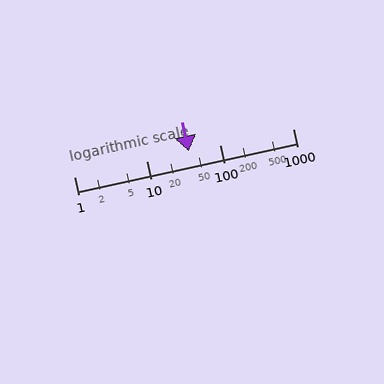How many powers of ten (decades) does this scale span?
The scale spans 3 decades, from 1 to 1000.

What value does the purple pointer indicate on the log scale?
The pointer indicates approximately 38.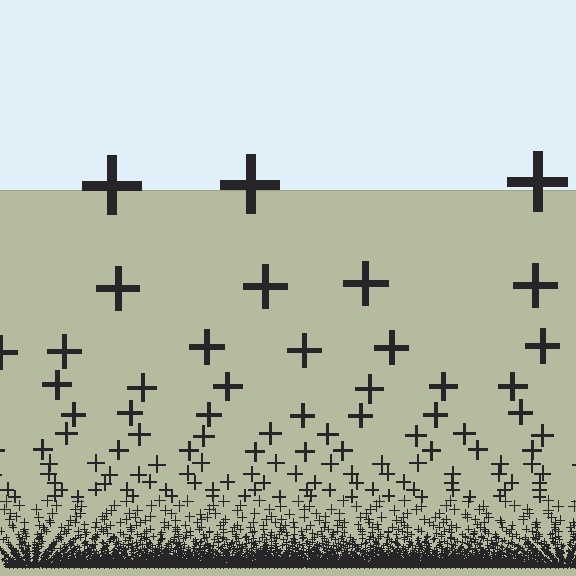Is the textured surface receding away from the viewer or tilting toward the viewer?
The surface appears to tilt toward the viewer. Texture elements get larger and sparser toward the top.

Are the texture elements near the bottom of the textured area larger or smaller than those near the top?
Smaller. The gradient is inverted — elements near the bottom are smaller and denser.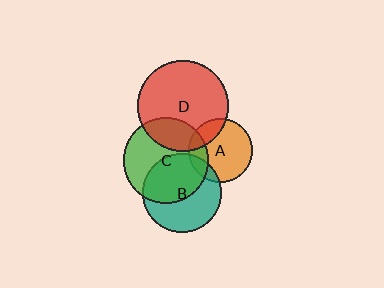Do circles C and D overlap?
Yes.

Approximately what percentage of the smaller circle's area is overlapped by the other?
Approximately 25%.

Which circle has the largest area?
Circle D (red).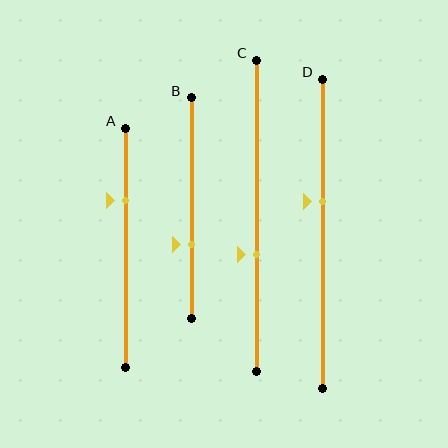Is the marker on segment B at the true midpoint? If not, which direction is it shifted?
No, the marker on segment B is shifted downward by about 17% of the segment length.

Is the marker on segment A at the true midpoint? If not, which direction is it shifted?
No, the marker on segment A is shifted upward by about 20% of the segment length.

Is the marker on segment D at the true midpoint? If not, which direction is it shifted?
No, the marker on segment D is shifted upward by about 10% of the segment length.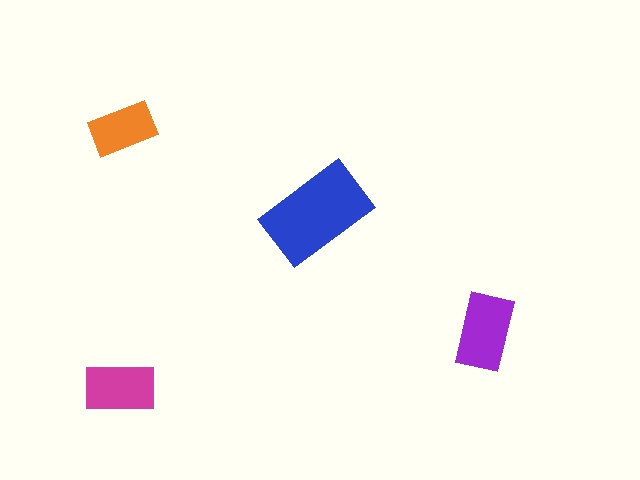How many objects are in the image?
There are 4 objects in the image.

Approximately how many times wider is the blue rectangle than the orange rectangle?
About 1.5 times wider.